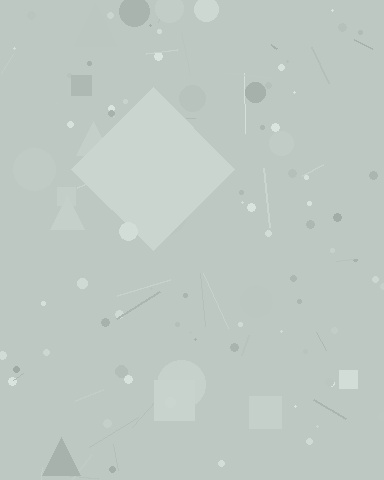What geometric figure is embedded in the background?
A diamond is embedded in the background.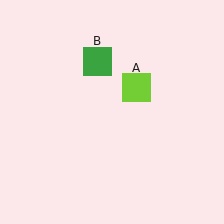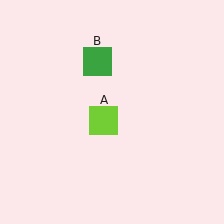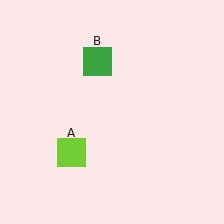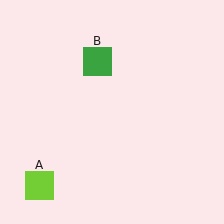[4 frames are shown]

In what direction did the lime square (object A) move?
The lime square (object A) moved down and to the left.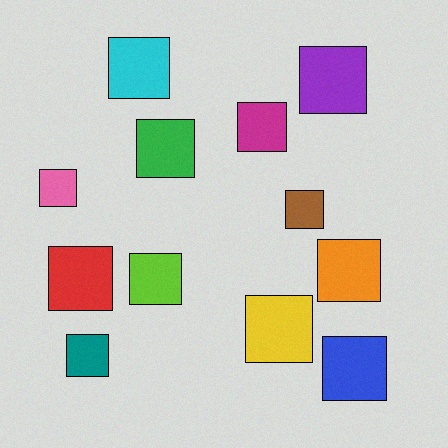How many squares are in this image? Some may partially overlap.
There are 12 squares.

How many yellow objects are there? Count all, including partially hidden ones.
There is 1 yellow object.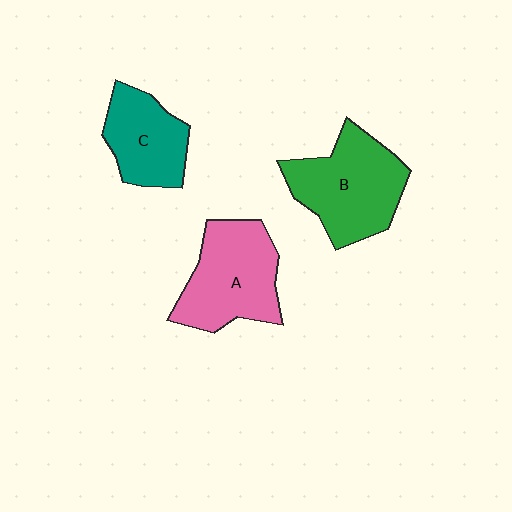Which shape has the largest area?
Shape B (green).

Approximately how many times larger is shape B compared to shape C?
Approximately 1.4 times.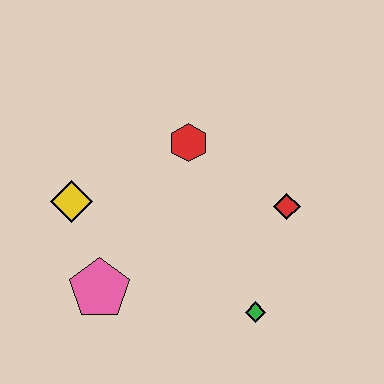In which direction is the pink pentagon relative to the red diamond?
The pink pentagon is to the left of the red diamond.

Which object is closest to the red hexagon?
The red diamond is closest to the red hexagon.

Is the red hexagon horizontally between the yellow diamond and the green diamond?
Yes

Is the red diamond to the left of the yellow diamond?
No